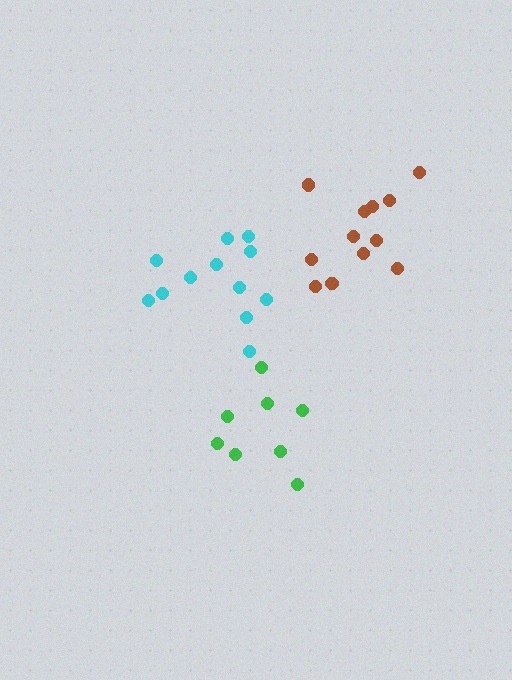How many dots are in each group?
Group 1: 12 dots, Group 2: 12 dots, Group 3: 8 dots (32 total).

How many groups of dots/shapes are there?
There are 3 groups.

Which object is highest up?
The brown cluster is topmost.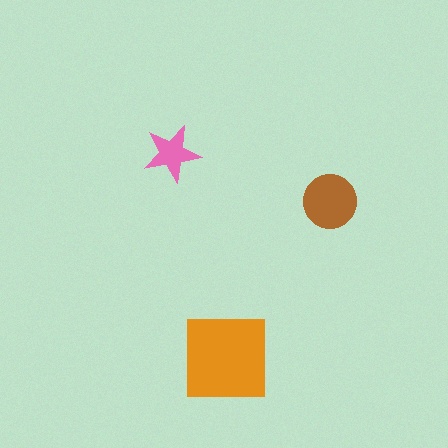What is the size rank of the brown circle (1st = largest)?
2nd.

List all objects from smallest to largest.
The pink star, the brown circle, the orange square.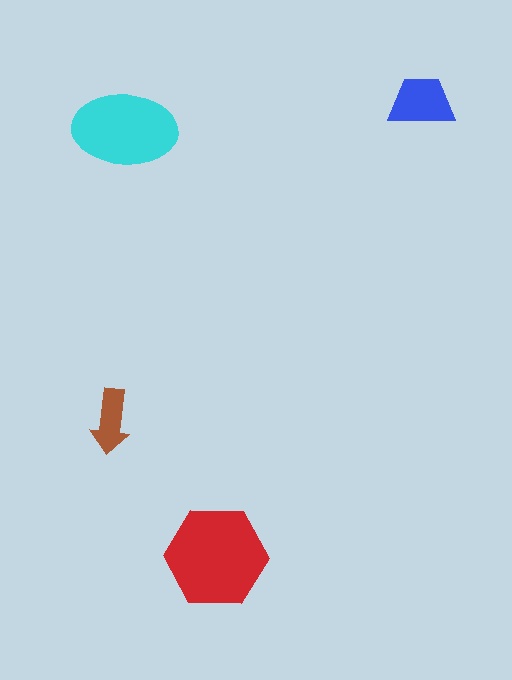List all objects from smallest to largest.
The brown arrow, the blue trapezoid, the cyan ellipse, the red hexagon.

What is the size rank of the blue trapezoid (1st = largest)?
3rd.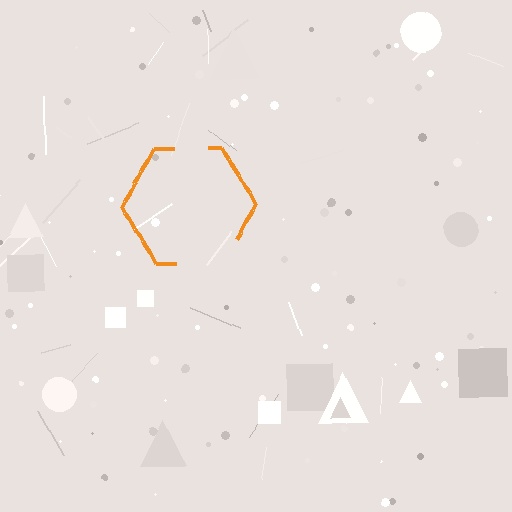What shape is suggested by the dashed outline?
The dashed outline suggests a hexagon.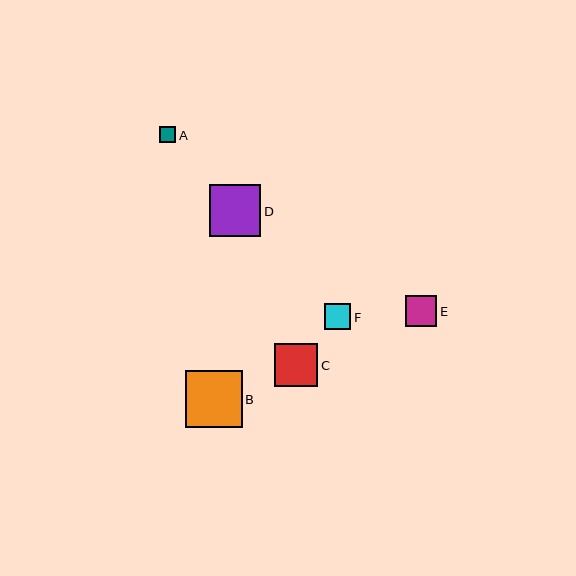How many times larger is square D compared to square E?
Square D is approximately 1.6 times the size of square E.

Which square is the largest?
Square B is the largest with a size of approximately 57 pixels.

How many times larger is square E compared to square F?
Square E is approximately 1.2 times the size of square F.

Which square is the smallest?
Square A is the smallest with a size of approximately 16 pixels.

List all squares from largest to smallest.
From largest to smallest: B, D, C, E, F, A.